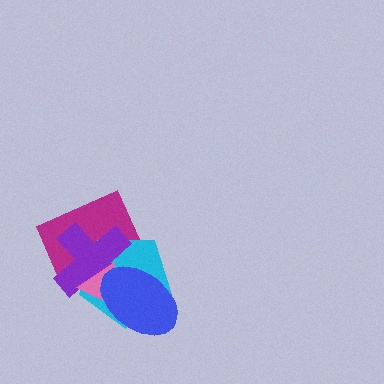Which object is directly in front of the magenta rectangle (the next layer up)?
The cyan pentagon is directly in front of the magenta rectangle.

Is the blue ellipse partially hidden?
No, no other shape covers it.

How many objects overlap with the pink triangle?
4 objects overlap with the pink triangle.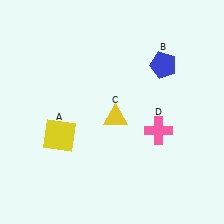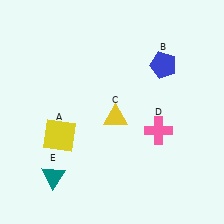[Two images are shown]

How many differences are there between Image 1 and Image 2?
There is 1 difference between the two images.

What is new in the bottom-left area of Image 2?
A teal triangle (E) was added in the bottom-left area of Image 2.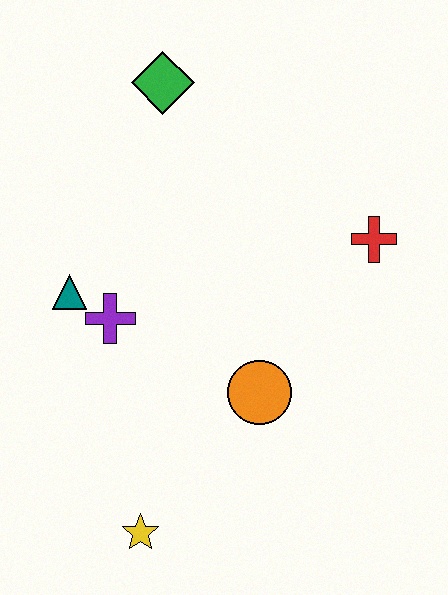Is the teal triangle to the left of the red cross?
Yes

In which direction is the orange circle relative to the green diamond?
The orange circle is below the green diamond.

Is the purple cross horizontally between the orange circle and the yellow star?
No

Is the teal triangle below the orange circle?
No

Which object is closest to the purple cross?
The teal triangle is closest to the purple cross.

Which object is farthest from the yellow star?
The green diamond is farthest from the yellow star.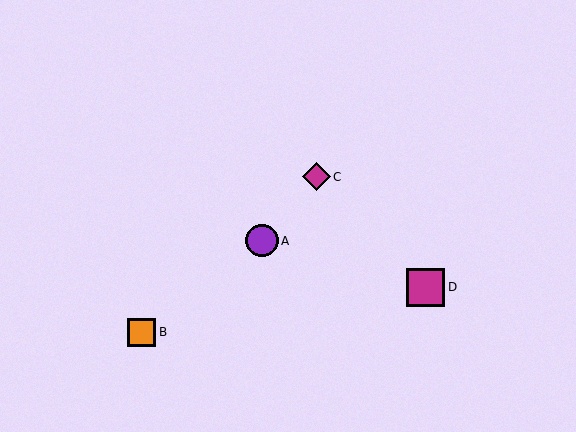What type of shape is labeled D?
Shape D is a magenta square.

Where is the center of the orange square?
The center of the orange square is at (142, 332).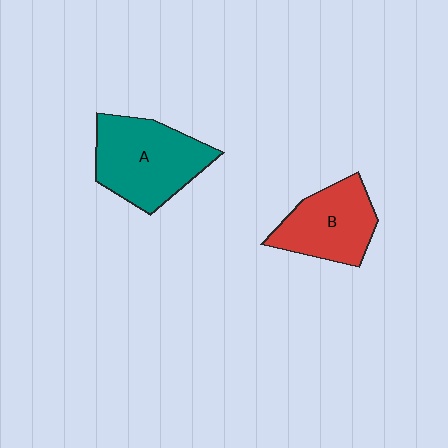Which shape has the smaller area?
Shape B (red).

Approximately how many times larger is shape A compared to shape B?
Approximately 1.3 times.